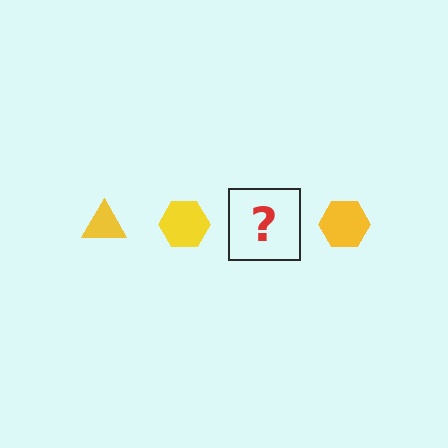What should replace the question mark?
The question mark should be replaced with a yellow triangle.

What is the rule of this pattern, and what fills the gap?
The rule is that the pattern cycles through triangle, hexagon shapes in yellow. The gap should be filled with a yellow triangle.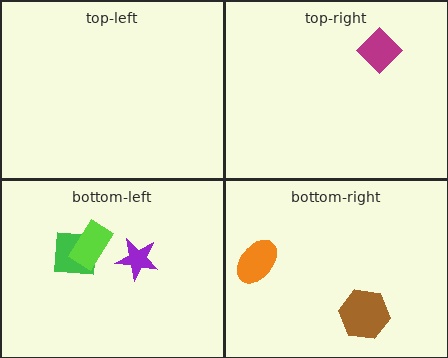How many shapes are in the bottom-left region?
3.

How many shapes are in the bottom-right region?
2.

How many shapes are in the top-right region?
1.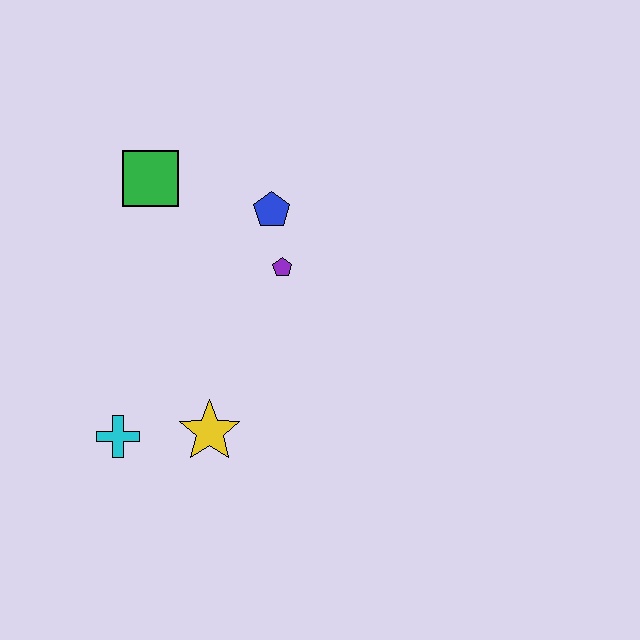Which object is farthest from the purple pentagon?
The cyan cross is farthest from the purple pentagon.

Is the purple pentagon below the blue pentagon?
Yes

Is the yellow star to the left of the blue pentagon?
Yes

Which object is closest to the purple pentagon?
The blue pentagon is closest to the purple pentagon.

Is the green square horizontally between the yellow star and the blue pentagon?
No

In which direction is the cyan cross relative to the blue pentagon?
The cyan cross is below the blue pentagon.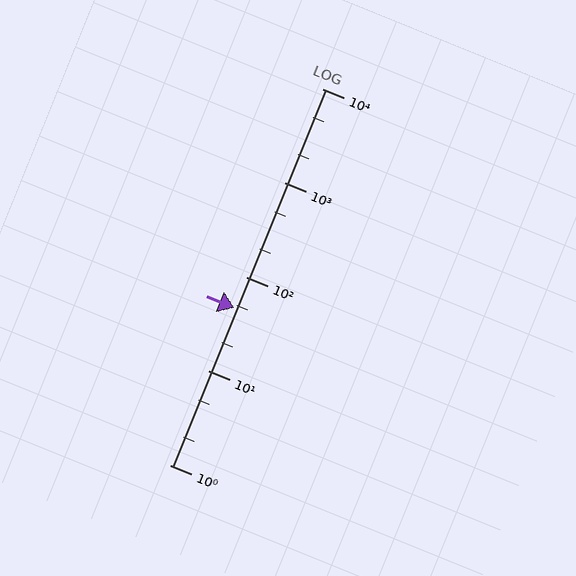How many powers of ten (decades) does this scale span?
The scale spans 4 decades, from 1 to 10000.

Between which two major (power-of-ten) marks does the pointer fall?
The pointer is between 10 and 100.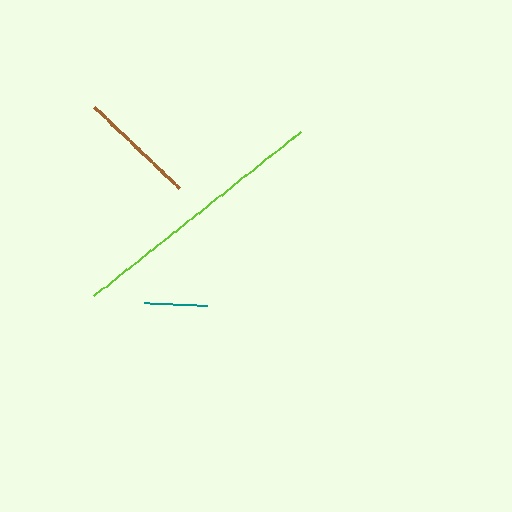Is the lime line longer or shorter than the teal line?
The lime line is longer than the teal line.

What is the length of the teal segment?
The teal segment is approximately 63 pixels long.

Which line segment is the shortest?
The teal line is the shortest at approximately 63 pixels.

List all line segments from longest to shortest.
From longest to shortest: lime, brown, teal.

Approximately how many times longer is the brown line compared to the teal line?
The brown line is approximately 1.8 times the length of the teal line.